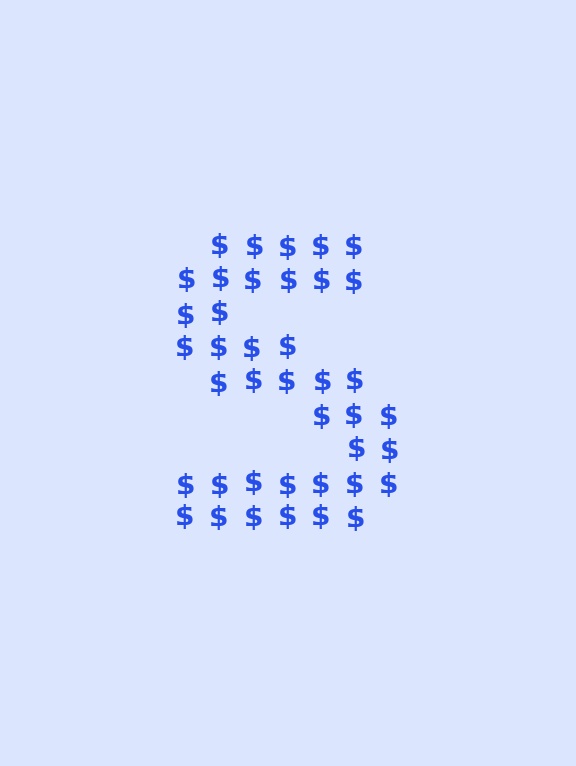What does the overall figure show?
The overall figure shows the letter S.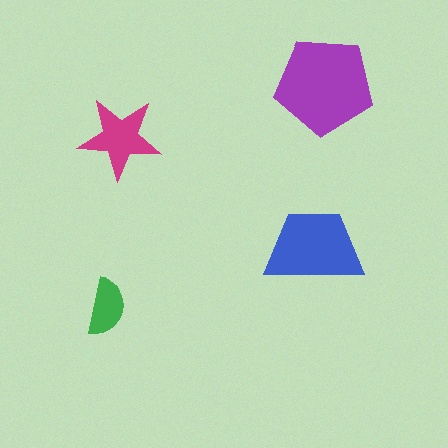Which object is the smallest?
The green semicircle.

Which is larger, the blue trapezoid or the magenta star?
The blue trapezoid.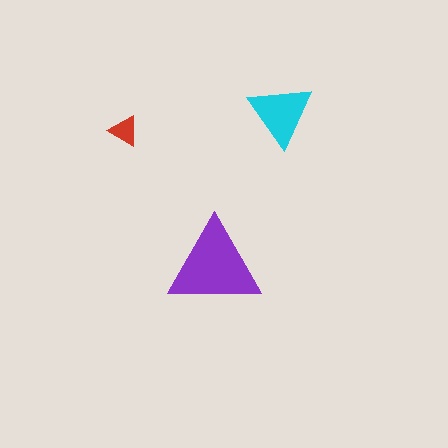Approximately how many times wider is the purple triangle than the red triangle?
About 3 times wider.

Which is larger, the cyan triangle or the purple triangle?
The purple one.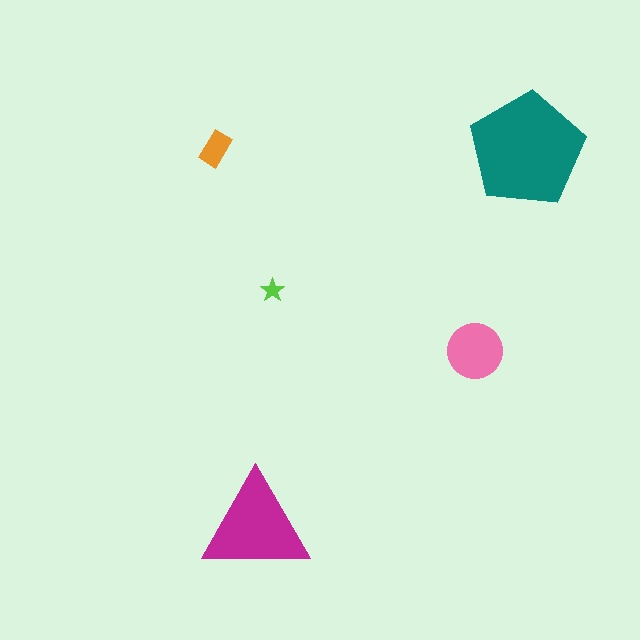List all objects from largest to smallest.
The teal pentagon, the magenta triangle, the pink circle, the orange rectangle, the lime star.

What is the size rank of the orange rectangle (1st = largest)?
4th.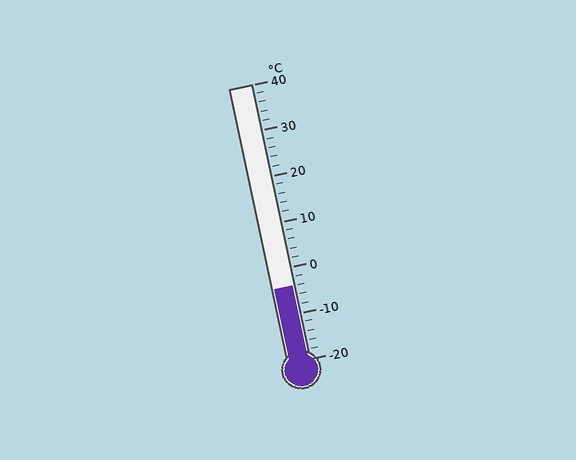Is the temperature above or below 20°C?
The temperature is below 20°C.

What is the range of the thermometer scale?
The thermometer scale ranges from -20°C to 40°C.